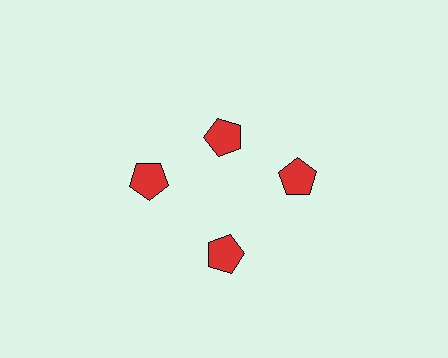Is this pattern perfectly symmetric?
No. The 4 red pentagons are arranged in a ring, but one element near the 12 o'clock position is pulled inward toward the center, breaking the 4-fold rotational symmetry.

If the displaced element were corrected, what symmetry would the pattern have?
It would have 4-fold rotational symmetry — the pattern would map onto itself every 90 degrees.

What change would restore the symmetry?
The symmetry would be restored by moving it outward, back onto the ring so that all 4 pentagons sit at equal angles and equal distance from the center.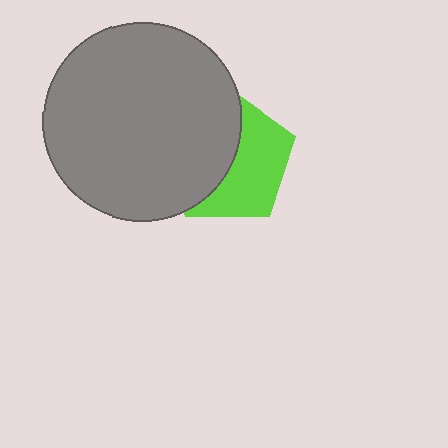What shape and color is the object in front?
The object in front is a gray circle.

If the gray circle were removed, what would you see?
You would see the complete lime pentagon.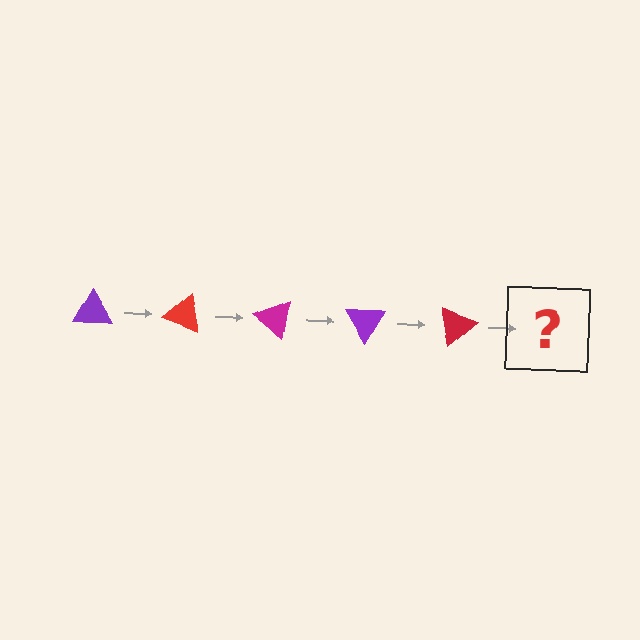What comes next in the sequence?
The next element should be a magenta triangle, rotated 100 degrees from the start.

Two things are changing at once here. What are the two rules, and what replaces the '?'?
The two rules are that it rotates 20 degrees each step and the color cycles through purple, red, and magenta. The '?' should be a magenta triangle, rotated 100 degrees from the start.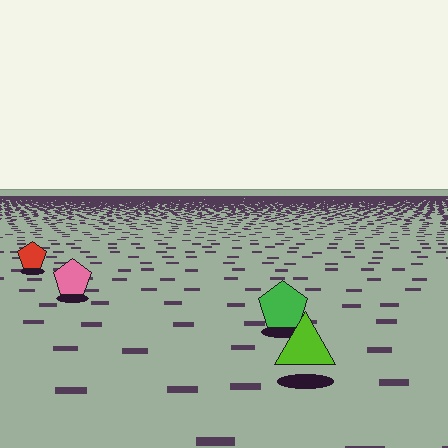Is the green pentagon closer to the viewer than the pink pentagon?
Yes. The green pentagon is closer — you can tell from the texture gradient: the ground texture is coarser near it.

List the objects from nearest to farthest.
From nearest to farthest: the lime triangle, the green pentagon, the pink pentagon, the red pentagon.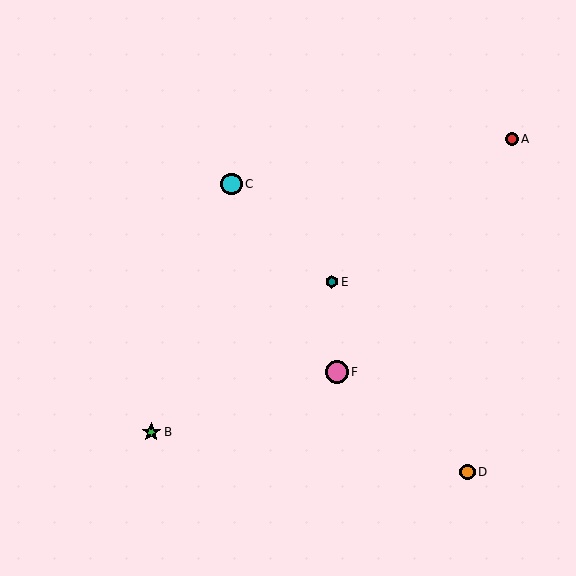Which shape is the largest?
The pink circle (labeled F) is the largest.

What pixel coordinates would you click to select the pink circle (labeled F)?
Click at (337, 372) to select the pink circle F.